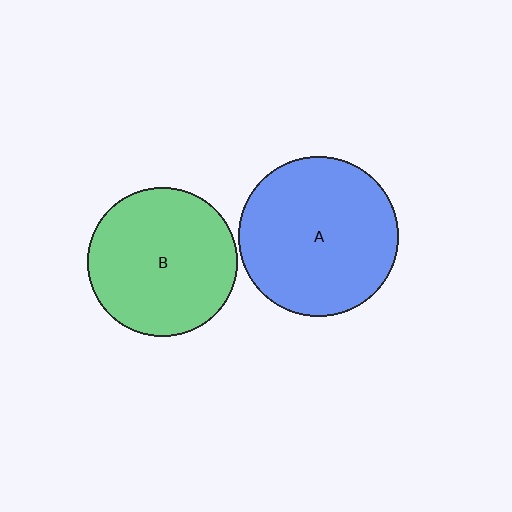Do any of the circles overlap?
No, none of the circles overlap.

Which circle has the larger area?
Circle A (blue).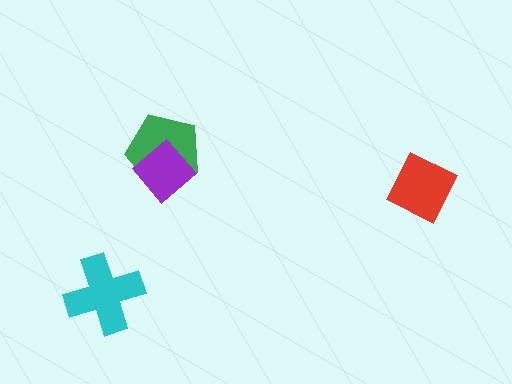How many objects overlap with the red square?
0 objects overlap with the red square.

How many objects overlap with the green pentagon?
1 object overlaps with the green pentagon.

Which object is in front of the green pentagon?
The purple diamond is in front of the green pentagon.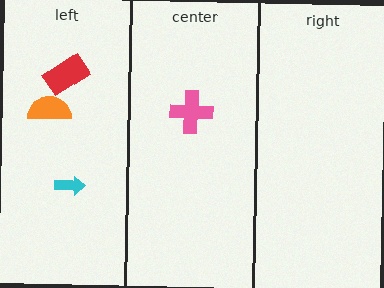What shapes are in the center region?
The pink cross.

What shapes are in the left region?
The red rectangle, the cyan arrow, the orange semicircle.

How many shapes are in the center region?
1.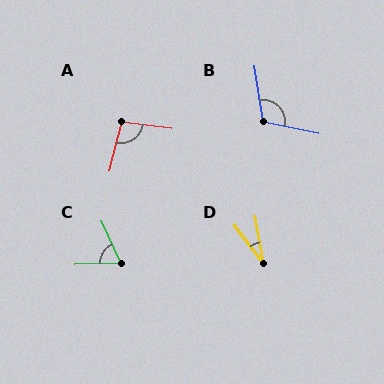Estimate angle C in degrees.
Approximately 66 degrees.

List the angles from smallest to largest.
D (27°), C (66°), A (96°), B (110°).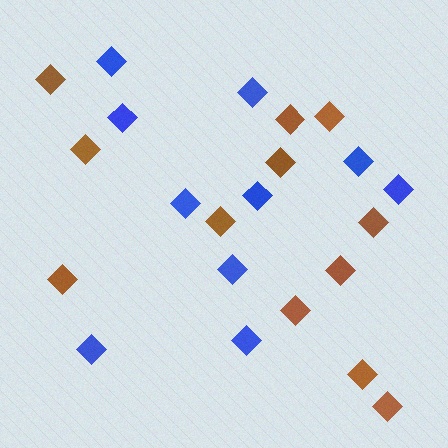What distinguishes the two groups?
There are 2 groups: one group of brown diamonds (12) and one group of blue diamonds (10).